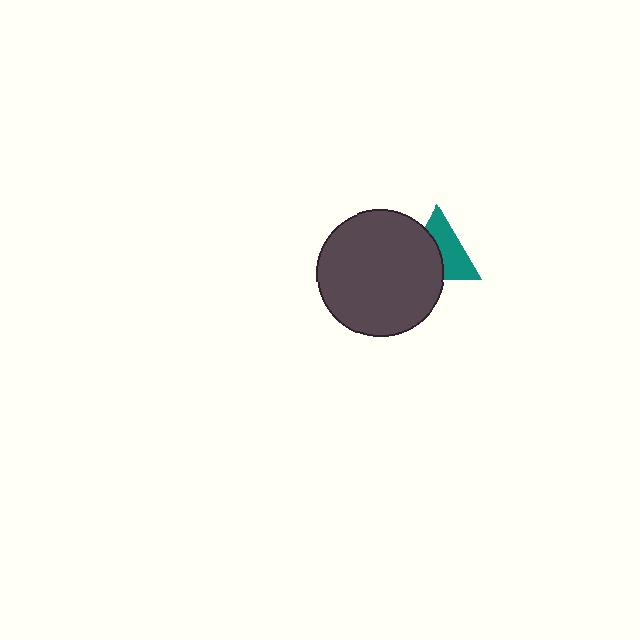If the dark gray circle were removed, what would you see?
You would see the complete teal triangle.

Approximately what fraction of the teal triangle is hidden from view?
Roughly 47% of the teal triangle is hidden behind the dark gray circle.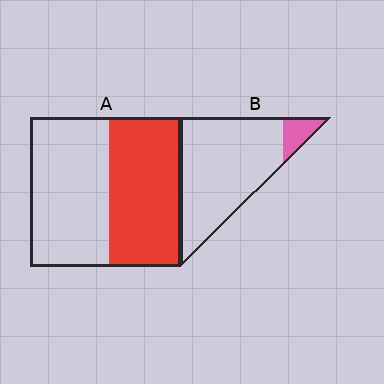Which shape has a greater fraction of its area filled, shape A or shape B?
Shape A.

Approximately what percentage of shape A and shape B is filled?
A is approximately 50% and B is approximately 10%.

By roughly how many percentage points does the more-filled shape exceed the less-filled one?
By roughly 35 percentage points (A over B).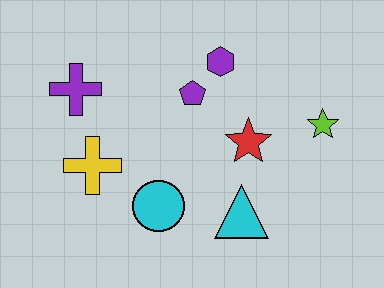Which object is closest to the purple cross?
The yellow cross is closest to the purple cross.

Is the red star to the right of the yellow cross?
Yes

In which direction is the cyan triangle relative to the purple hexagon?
The cyan triangle is below the purple hexagon.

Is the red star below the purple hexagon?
Yes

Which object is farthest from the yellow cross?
The lime star is farthest from the yellow cross.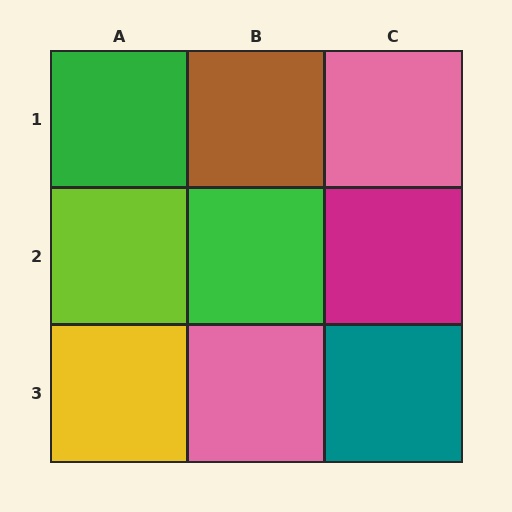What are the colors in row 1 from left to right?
Green, brown, pink.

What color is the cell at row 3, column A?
Yellow.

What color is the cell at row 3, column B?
Pink.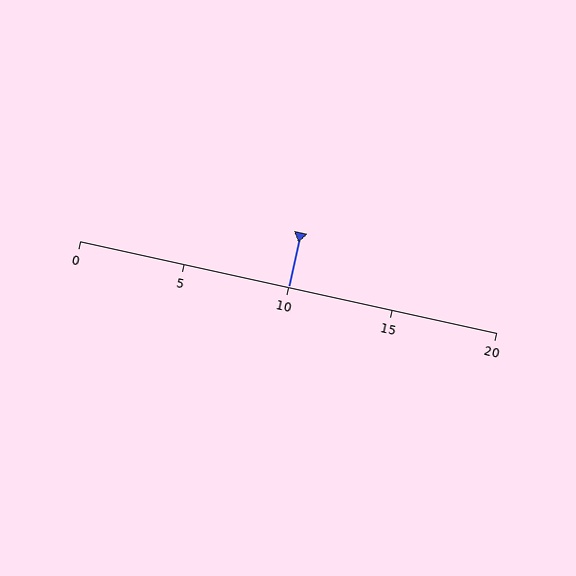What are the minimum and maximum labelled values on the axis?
The axis runs from 0 to 20.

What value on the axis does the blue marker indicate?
The marker indicates approximately 10.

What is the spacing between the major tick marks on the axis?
The major ticks are spaced 5 apart.